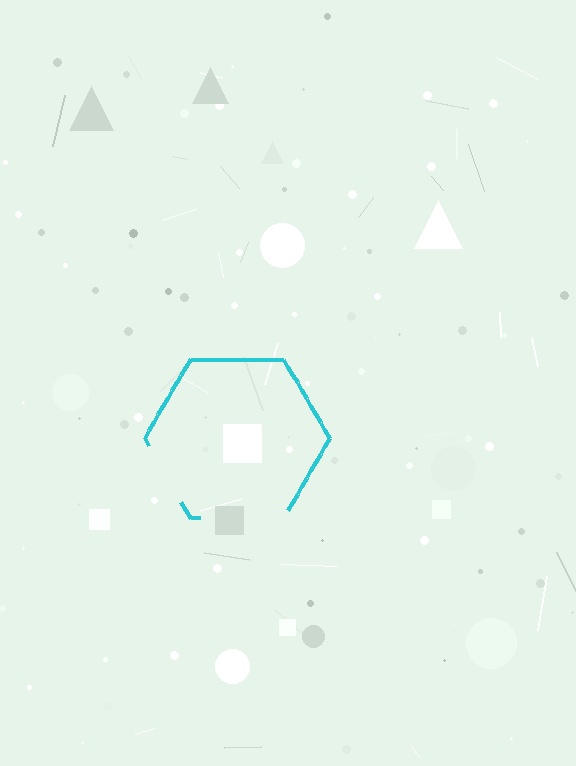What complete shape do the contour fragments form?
The contour fragments form a hexagon.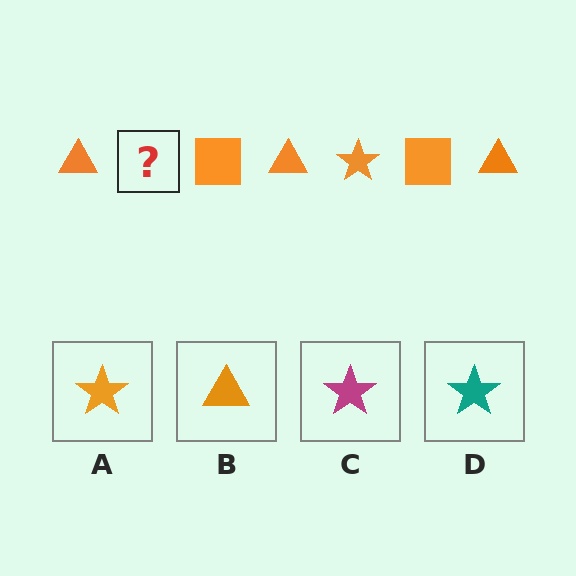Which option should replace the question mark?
Option A.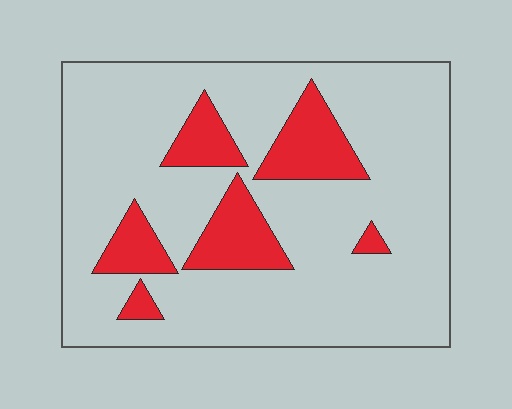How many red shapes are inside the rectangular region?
6.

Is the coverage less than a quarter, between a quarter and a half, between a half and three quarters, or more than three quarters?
Less than a quarter.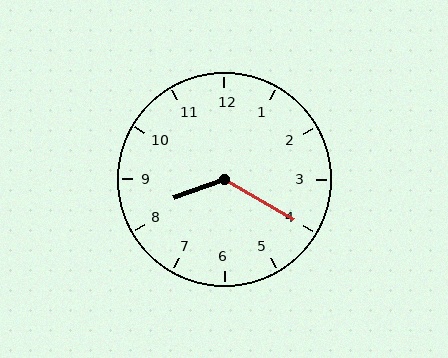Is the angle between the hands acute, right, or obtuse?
It is obtuse.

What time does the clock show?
8:20.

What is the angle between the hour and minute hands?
Approximately 130 degrees.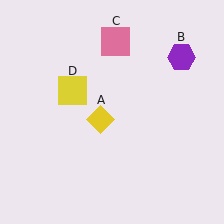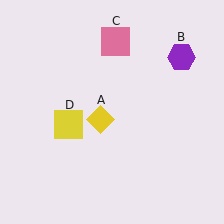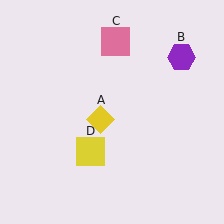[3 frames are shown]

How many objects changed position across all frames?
1 object changed position: yellow square (object D).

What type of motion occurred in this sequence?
The yellow square (object D) rotated counterclockwise around the center of the scene.